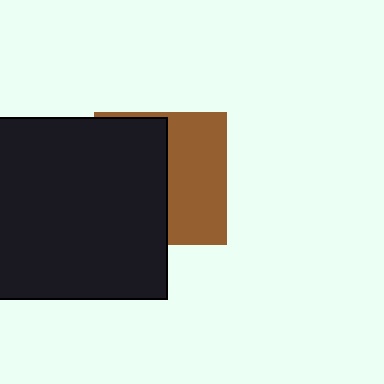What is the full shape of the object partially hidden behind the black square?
The partially hidden object is a brown square.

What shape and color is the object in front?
The object in front is a black square.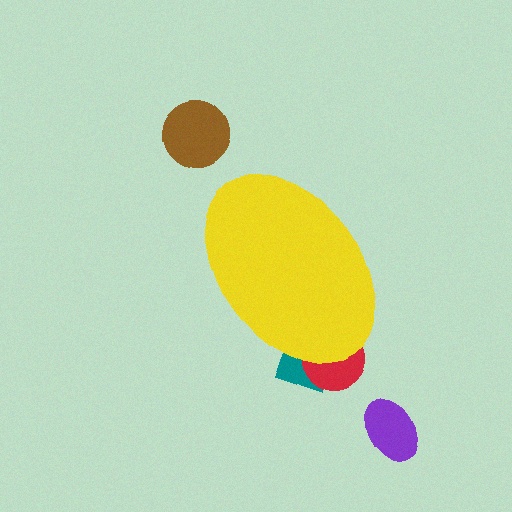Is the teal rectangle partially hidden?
Yes, the teal rectangle is partially hidden behind the yellow ellipse.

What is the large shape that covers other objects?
A yellow ellipse.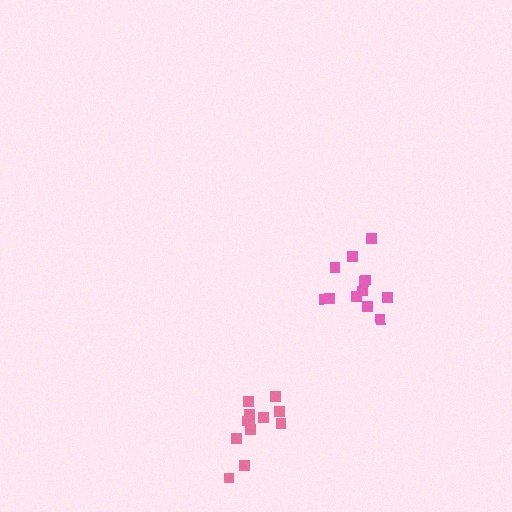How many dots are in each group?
Group 1: 12 dots, Group 2: 12 dots (24 total).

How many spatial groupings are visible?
There are 2 spatial groupings.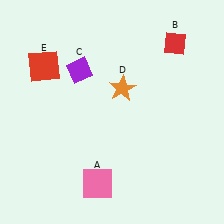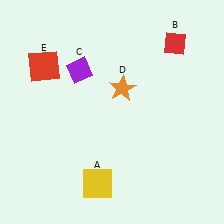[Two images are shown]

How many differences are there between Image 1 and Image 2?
There is 1 difference between the two images.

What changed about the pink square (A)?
In Image 1, A is pink. In Image 2, it changed to yellow.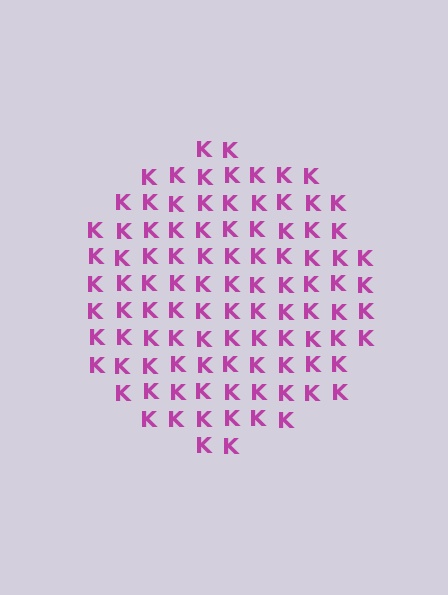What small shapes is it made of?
It is made of small letter K's.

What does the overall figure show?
The overall figure shows a circle.